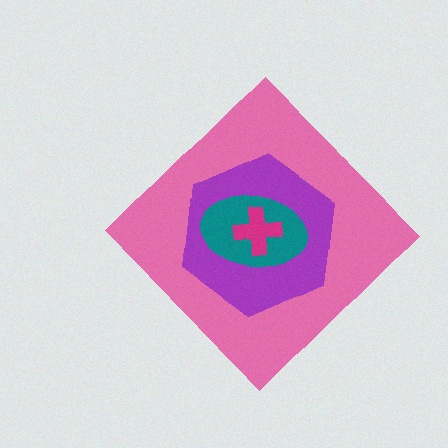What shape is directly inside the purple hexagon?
The teal ellipse.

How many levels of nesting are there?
4.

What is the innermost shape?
The magenta cross.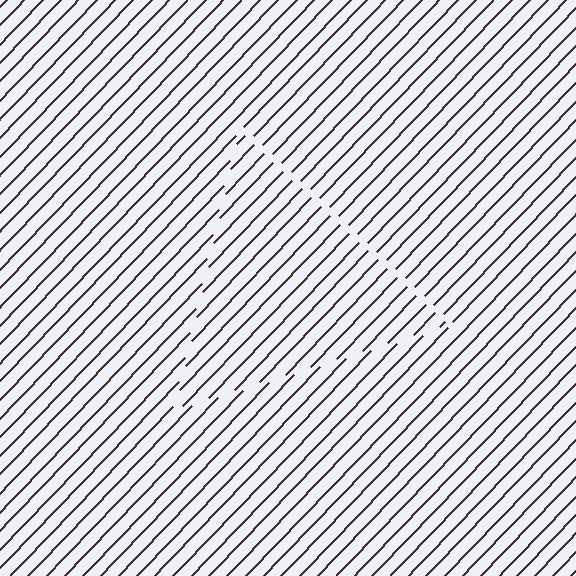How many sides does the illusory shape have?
3 sides — the line-ends trace a triangle.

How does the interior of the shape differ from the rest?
The interior of the shape contains the same grating, shifted by half a period — the contour is defined by the phase discontinuity where line-ends from the inner and outer gratings abut.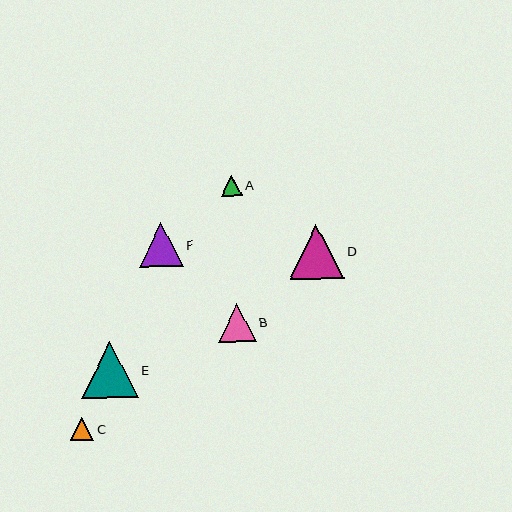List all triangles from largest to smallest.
From largest to smallest: E, D, F, B, C, A.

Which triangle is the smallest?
Triangle A is the smallest with a size of approximately 21 pixels.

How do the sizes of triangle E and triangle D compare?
Triangle E and triangle D are approximately the same size.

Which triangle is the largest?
Triangle E is the largest with a size of approximately 57 pixels.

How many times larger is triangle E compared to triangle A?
Triangle E is approximately 2.7 times the size of triangle A.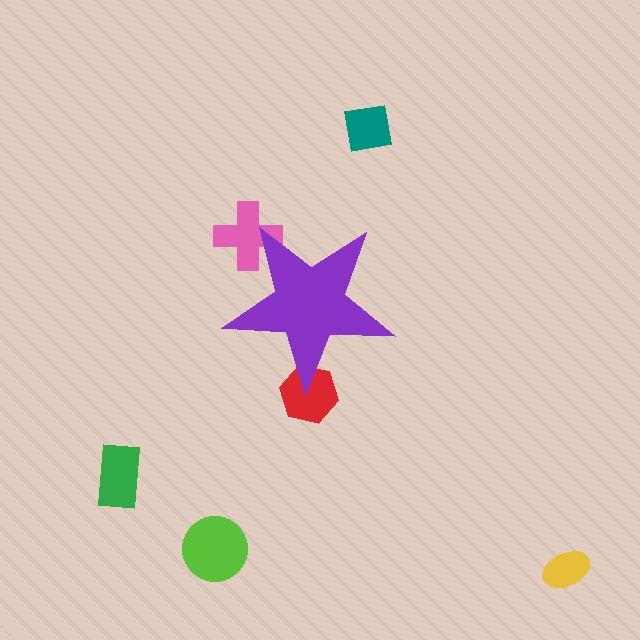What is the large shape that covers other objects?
A purple star.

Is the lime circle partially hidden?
No, the lime circle is fully visible.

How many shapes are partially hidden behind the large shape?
2 shapes are partially hidden.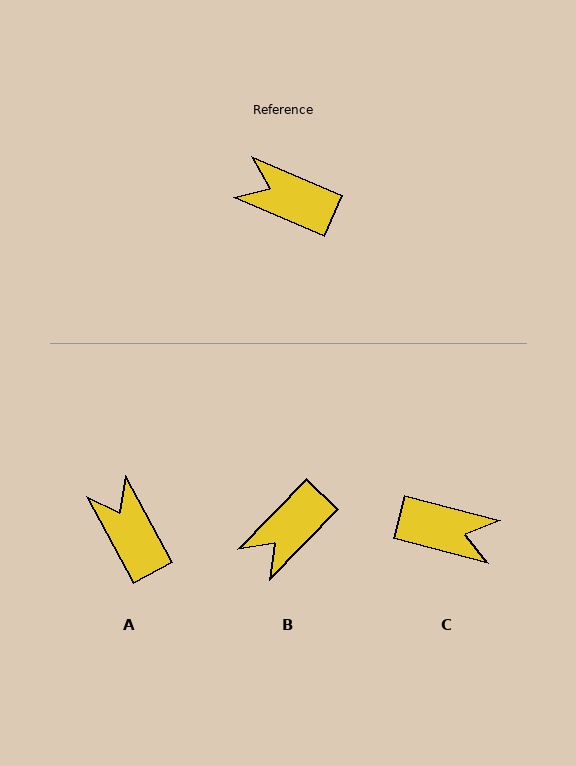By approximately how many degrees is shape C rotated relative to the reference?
Approximately 171 degrees clockwise.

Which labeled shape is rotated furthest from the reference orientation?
C, about 171 degrees away.